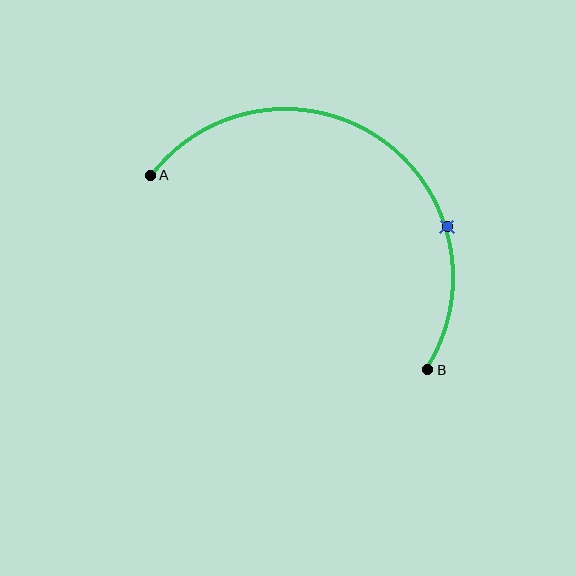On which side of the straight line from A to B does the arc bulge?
The arc bulges above and to the right of the straight line connecting A and B.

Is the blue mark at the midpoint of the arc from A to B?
No. The blue mark lies on the arc but is closer to endpoint B. The arc midpoint would be at the point on the curve equidistant along the arc from both A and B.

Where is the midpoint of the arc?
The arc midpoint is the point on the curve farthest from the straight line joining A and B. It sits above and to the right of that line.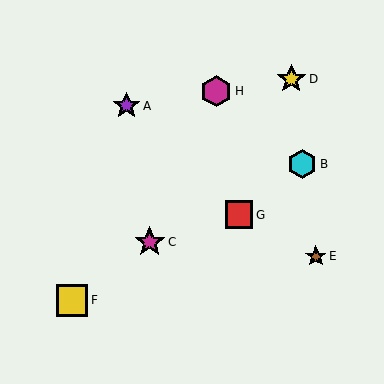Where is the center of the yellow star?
The center of the yellow star is at (291, 79).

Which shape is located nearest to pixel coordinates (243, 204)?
The red square (labeled G) at (239, 215) is nearest to that location.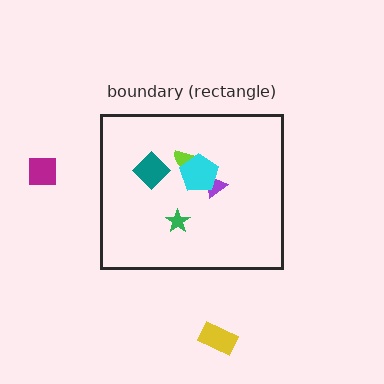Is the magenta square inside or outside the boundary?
Outside.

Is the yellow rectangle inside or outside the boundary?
Outside.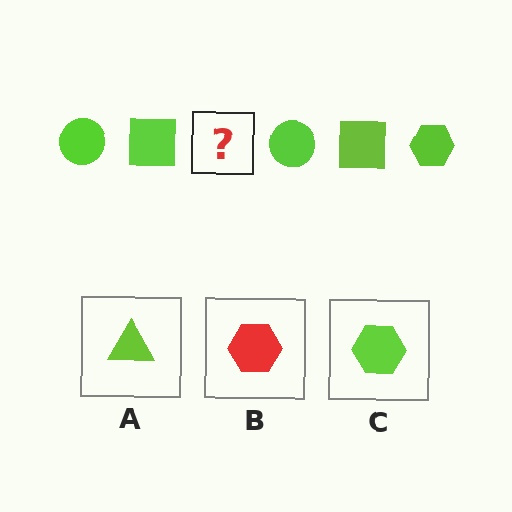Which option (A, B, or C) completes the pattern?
C.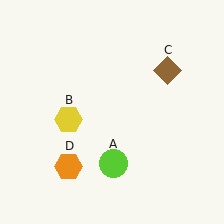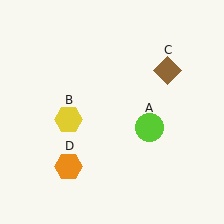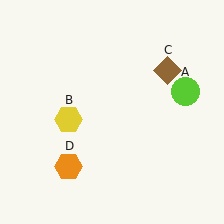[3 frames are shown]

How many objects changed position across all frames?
1 object changed position: lime circle (object A).